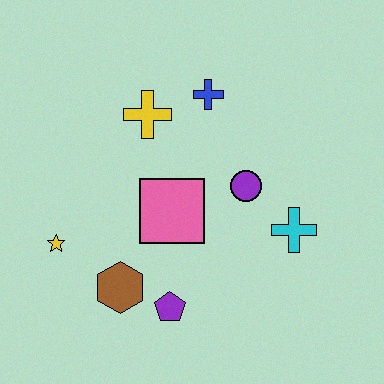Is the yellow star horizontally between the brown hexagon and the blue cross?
No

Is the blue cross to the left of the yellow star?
No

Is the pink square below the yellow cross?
Yes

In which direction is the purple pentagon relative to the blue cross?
The purple pentagon is below the blue cross.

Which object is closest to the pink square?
The purple circle is closest to the pink square.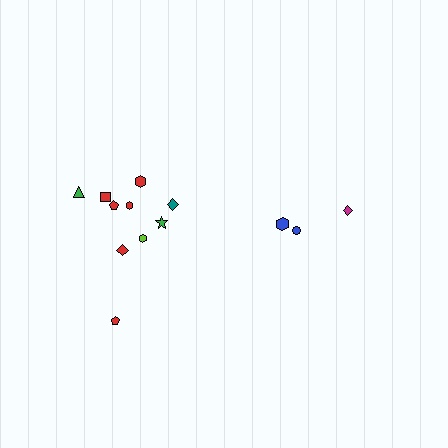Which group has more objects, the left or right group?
The left group.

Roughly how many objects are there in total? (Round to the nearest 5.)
Roughly 15 objects in total.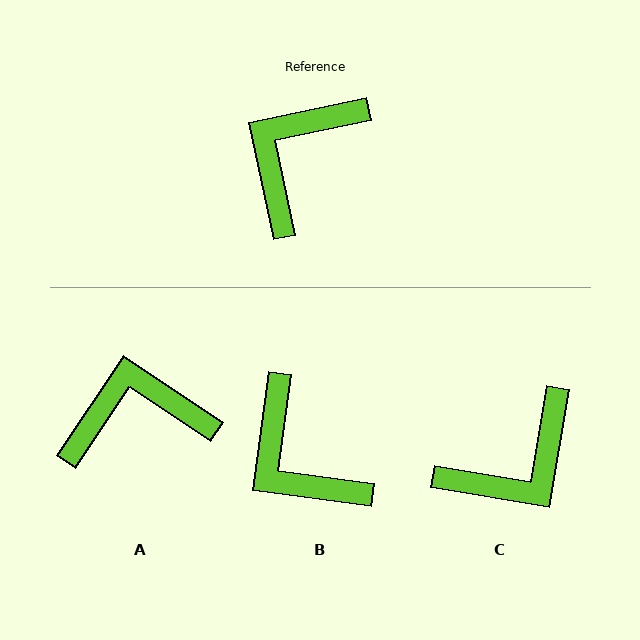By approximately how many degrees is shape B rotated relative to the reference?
Approximately 70 degrees counter-clockwise.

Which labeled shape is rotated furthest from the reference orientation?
C, about 159 degrees away.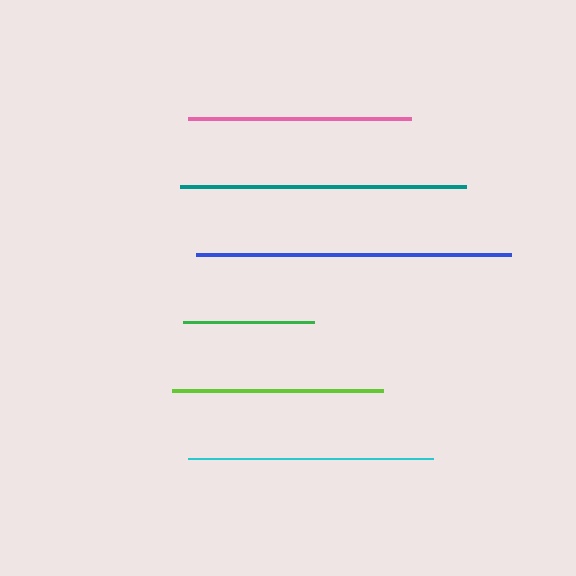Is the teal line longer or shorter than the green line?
The teal line is longer than the green line.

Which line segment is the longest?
The blue line is the longest at approximately 315 pixels.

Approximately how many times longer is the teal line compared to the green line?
The teal line is approximately 2.2 times the length of the green line.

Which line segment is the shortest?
The green line is the shortest at approximately 131 pixels.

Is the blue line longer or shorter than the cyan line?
The blue line is longer than the cyan line.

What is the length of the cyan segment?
The cyan segment is approximately 245 pixels long.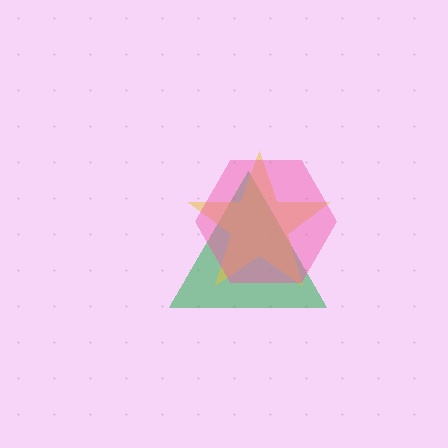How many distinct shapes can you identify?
There are 3 distinct shapes: a green triangle, a yellow star, a pink hexagon.